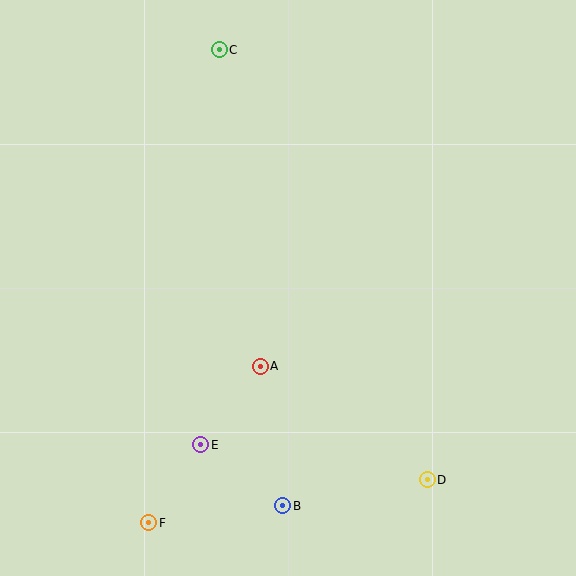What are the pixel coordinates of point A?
Point A is at (260, 366).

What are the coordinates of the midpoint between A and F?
The midpoint between A and F is at (204, 444).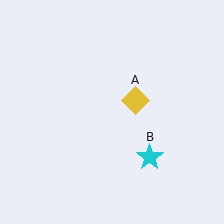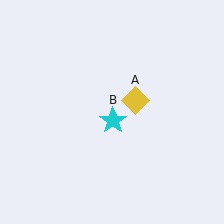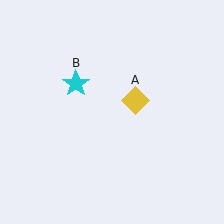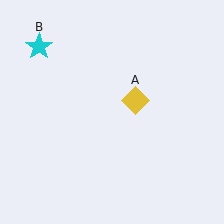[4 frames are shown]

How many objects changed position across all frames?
1 object changed position: cyan star (object B).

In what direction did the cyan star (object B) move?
The cyan star (object B) moved up and to the left.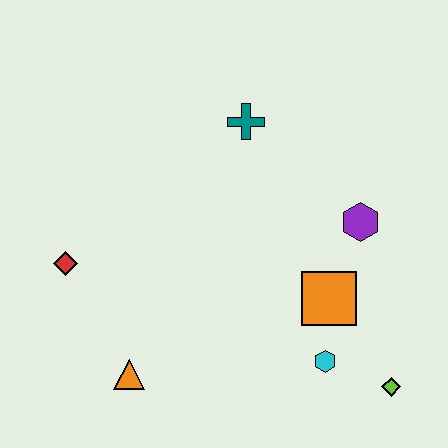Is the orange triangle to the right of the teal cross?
No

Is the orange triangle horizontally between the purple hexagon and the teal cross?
No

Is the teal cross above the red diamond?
Yes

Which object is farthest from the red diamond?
The lime diamond is farthest from the red diamond.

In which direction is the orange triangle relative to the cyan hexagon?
The orange triangle is to the left of the cyan hexagon.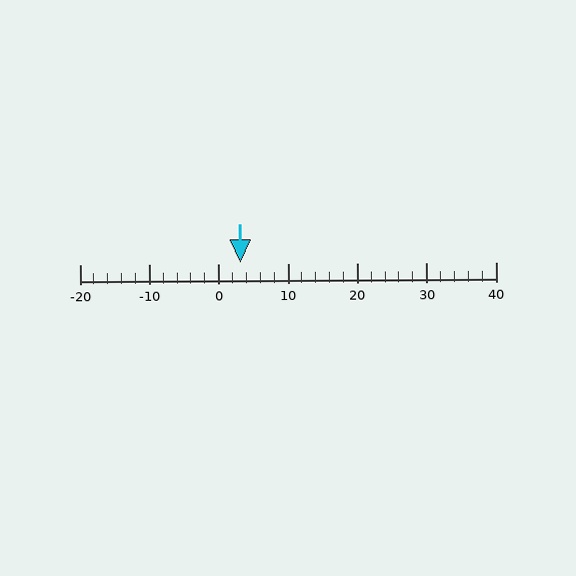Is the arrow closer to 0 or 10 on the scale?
The arrow is closer to 0.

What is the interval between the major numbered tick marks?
The major tick marks are spaced 10 units apart.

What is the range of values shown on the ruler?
The ruler shows values from -20 to 40.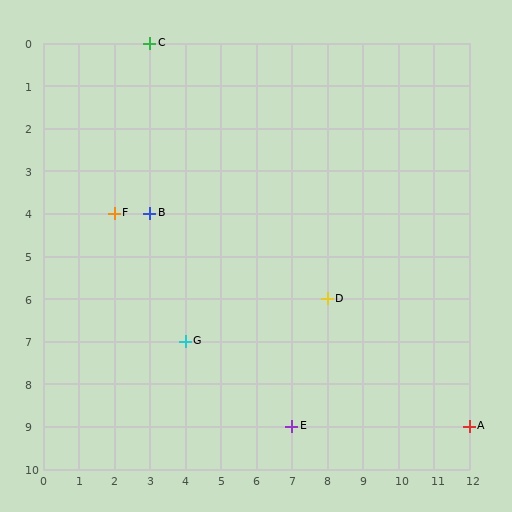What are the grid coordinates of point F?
Point F is at grid coordinates (2, 4).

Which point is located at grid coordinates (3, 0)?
Point C is at (3, 0).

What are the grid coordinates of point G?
Point G is at grid coordinates (4, 7).